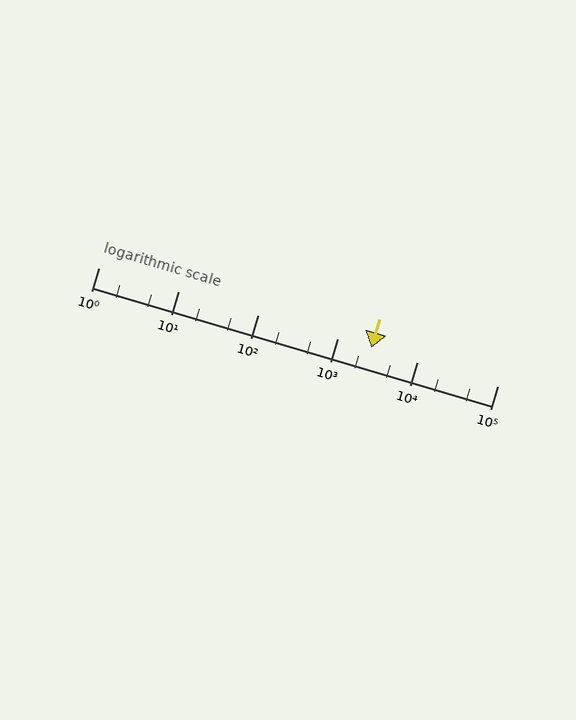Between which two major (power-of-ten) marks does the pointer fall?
The pointer is between 1000 and 10000.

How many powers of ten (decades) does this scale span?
The scale spans 5 decades, from 1 to 100000.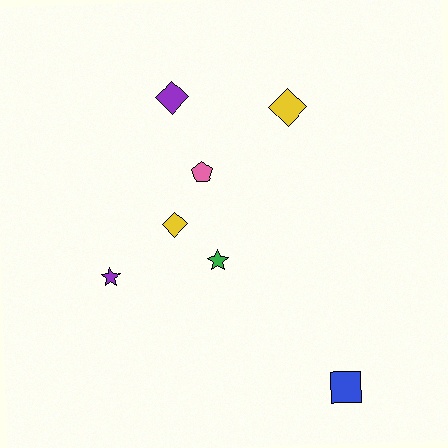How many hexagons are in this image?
There are no hexagons.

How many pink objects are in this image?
There is 1 pink object.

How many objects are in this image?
There are 7 objects.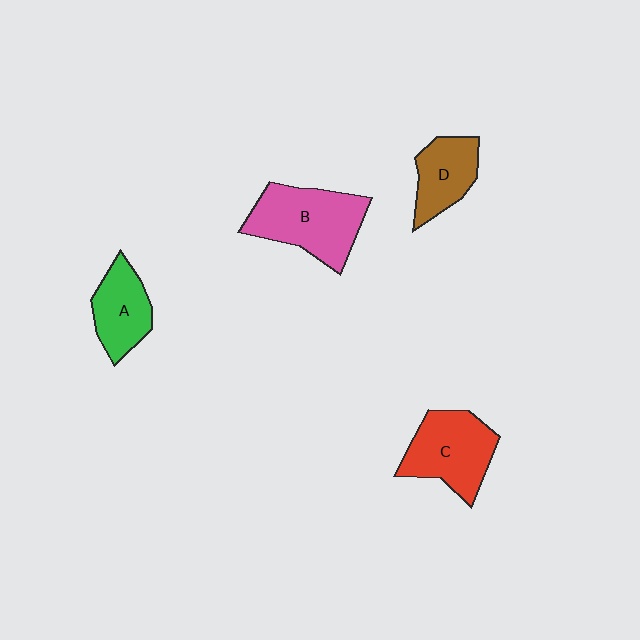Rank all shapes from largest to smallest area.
From largest to smallest: B (pink), C (red), A (green), D (brown).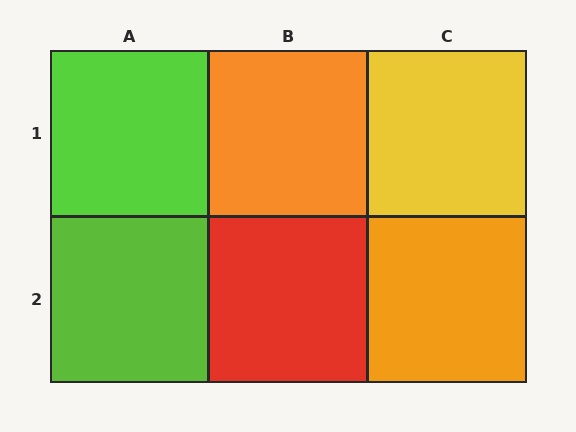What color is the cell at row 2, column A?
Lime.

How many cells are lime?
2 cells are lime.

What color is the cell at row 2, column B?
Red.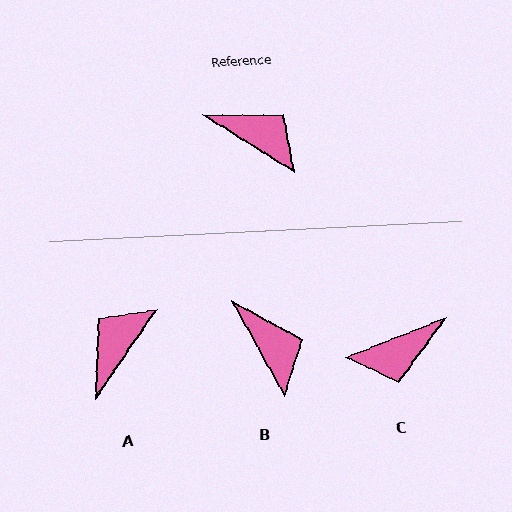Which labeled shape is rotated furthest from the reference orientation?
C, about 126 degrees away.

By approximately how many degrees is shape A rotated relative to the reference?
Approximately 88 degrees counter-clockwise.